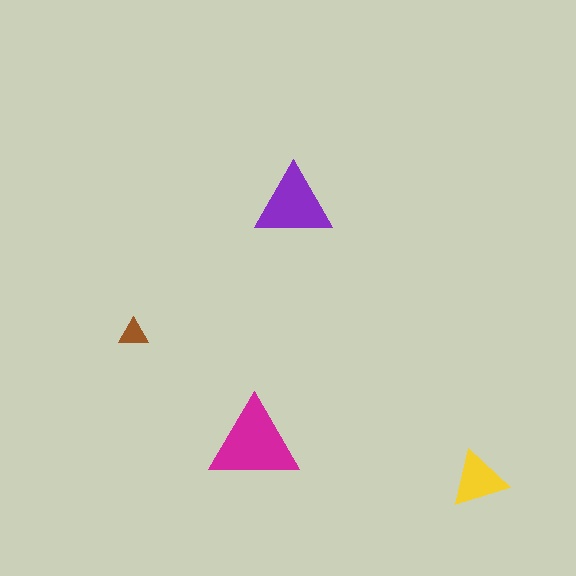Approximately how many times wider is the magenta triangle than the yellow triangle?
About 1.5 times wider.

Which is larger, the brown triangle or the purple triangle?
The purple one.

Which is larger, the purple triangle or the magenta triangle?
The magenta one.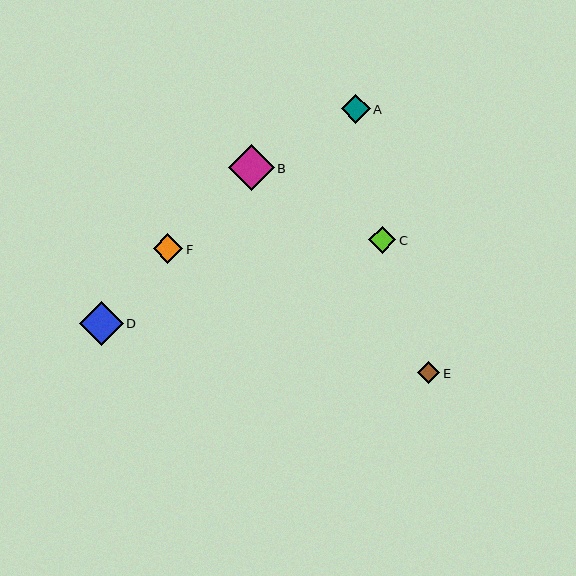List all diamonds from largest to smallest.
From largest to smallest: B, D, F, A, C, E.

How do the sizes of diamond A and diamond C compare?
Diamond A and diamond C are approximately the same size.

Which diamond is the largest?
Diamond B is the largest with a size of approximately 46 pixels.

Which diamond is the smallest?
Diamond E is the smallest with a size of approximately 23 pixels.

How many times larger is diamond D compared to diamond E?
Diamond D is approximately 1.9 times the size of diamond E.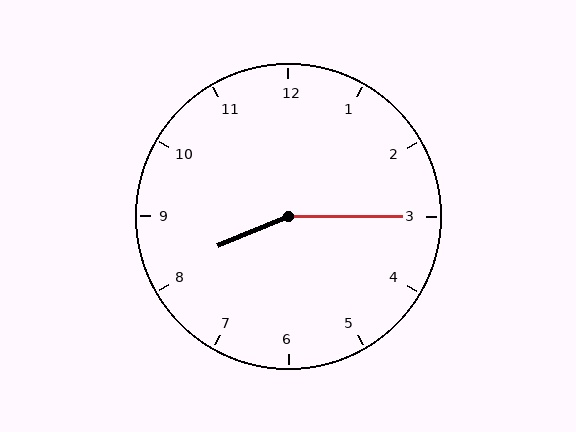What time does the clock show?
8:15.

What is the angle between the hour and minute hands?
Approximately 158 degrees.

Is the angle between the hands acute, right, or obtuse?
It is obtuse.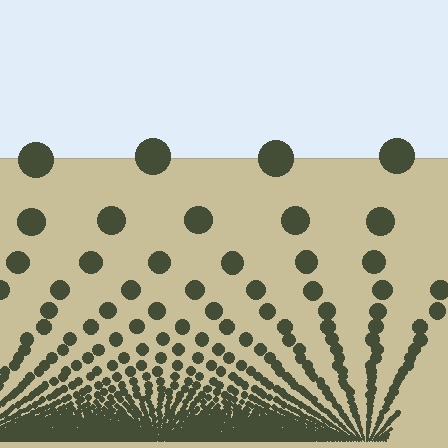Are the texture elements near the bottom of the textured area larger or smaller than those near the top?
Smaller. The gradient is inverted — elements near the bottom are smaller and denser.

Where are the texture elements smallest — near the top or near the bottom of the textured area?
Near the bottom.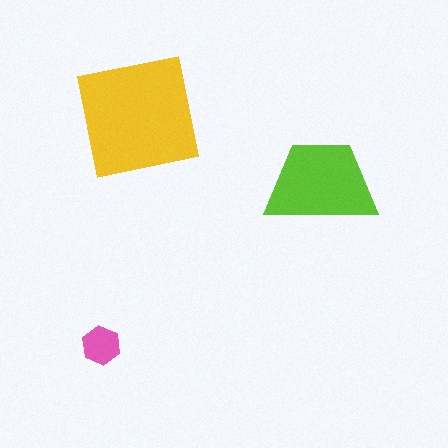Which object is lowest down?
The pink hexagon is bottommost.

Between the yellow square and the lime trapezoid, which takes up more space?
The yellow square.